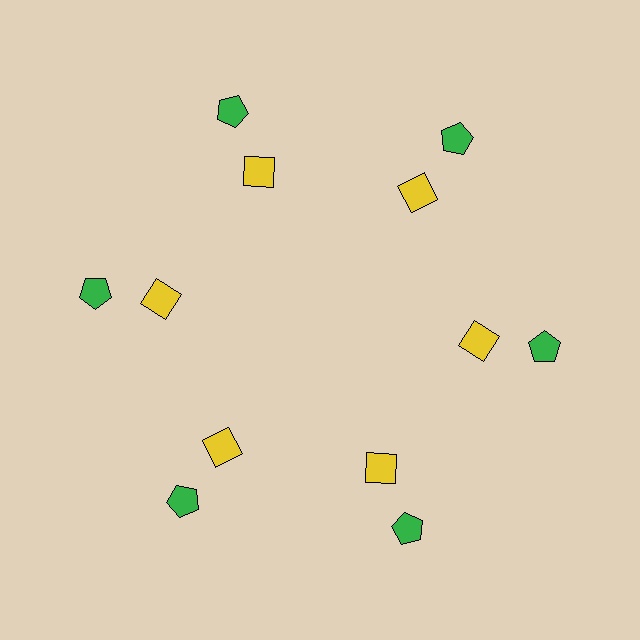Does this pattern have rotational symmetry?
Yes, this pattern has 6-fold rotational symmetry. It looks the same after rotating 60 degrees around the center.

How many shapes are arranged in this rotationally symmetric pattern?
There are 12 shapes, arranged in 6 groups of 2.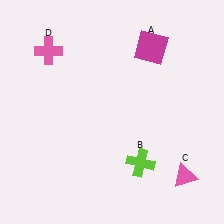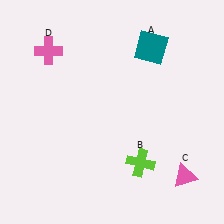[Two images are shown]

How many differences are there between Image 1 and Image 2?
There is 1 difference between the two images.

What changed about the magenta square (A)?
In Image 1, A is magenta. In Image 2, it changed to teal.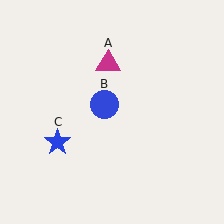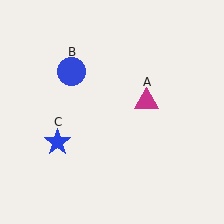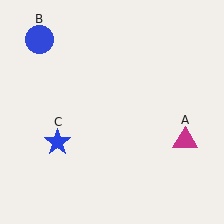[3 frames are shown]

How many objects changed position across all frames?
2 objects changed position: magenta triangle (object A), blue circle (object B).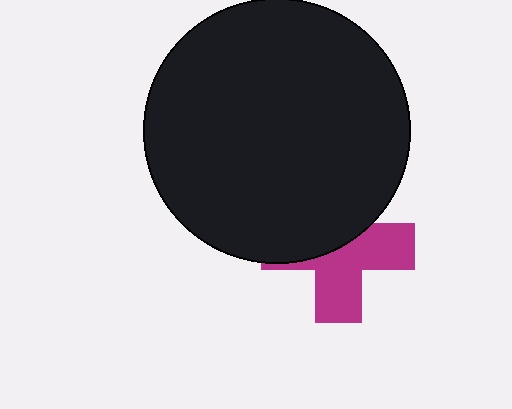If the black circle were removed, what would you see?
You would see the complete magenta cross.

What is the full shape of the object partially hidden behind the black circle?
The partially hidden object is a magenta cross.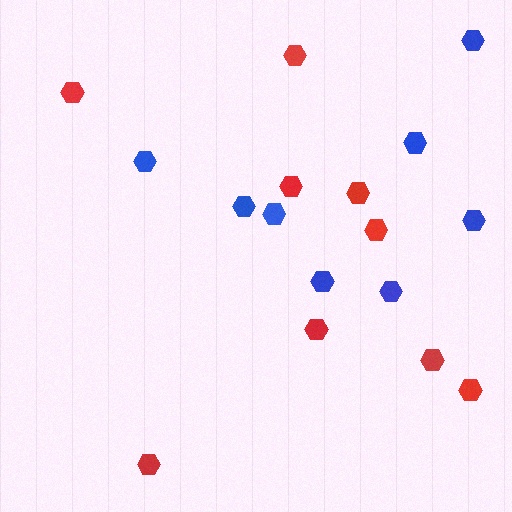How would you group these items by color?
There are 2 groups: one group of red hexagons (9) and one group of blue hexagons (8).